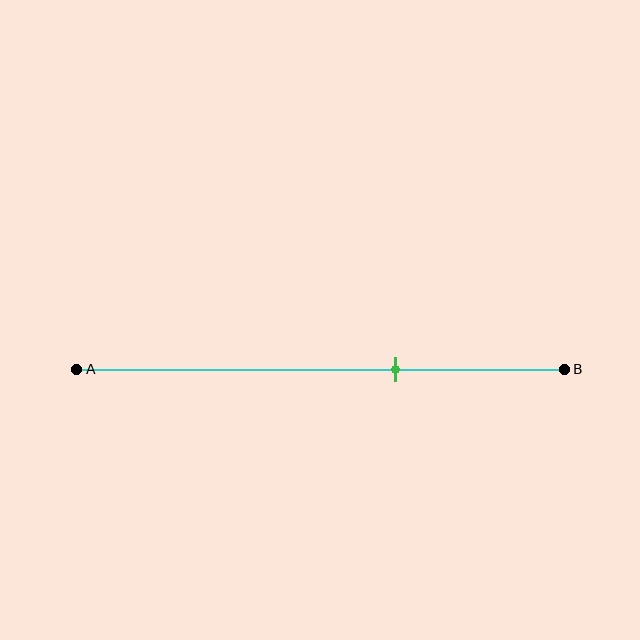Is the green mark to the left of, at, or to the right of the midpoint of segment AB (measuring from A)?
The green mark is to the right of the midpoint of segment AB.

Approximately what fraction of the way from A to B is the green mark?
The green mark is approximately 65% of the way from A to B.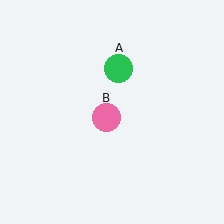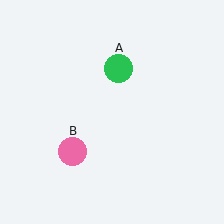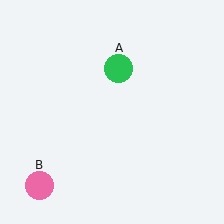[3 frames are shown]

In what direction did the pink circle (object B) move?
The pink circle (object B) moved down and to the left.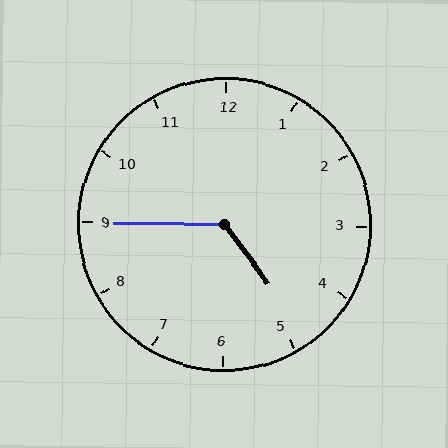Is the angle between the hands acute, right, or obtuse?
It is obtuse.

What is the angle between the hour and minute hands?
Approximately 128 degrees.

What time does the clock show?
4:45.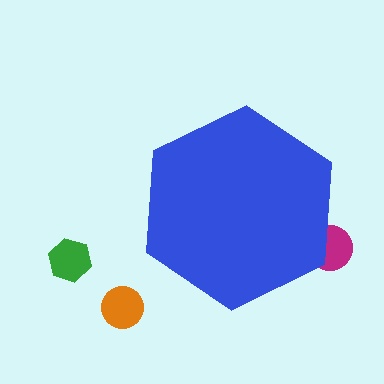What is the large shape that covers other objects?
A blue hexagon.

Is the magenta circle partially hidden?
Yes, the magenta circle is partially hidden behind the blue hexagon.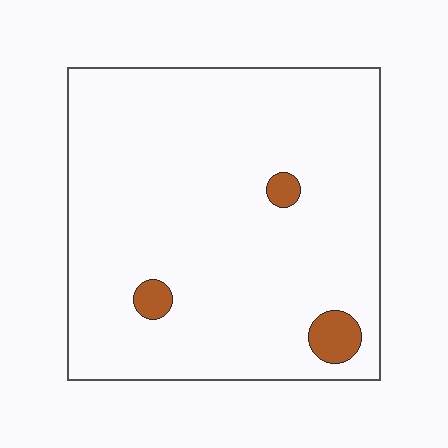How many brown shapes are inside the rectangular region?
3.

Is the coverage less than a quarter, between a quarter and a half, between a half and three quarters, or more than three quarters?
Less than a quarter.